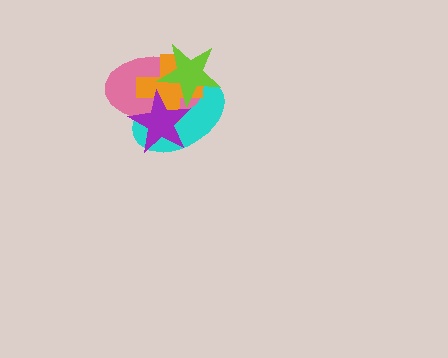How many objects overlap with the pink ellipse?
4 objects overlap with the pink ellipse.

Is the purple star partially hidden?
No, no other shape covers it.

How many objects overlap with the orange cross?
4 objects overlap with the orange cross.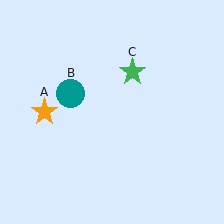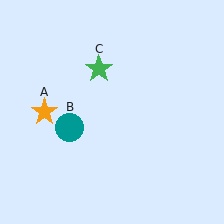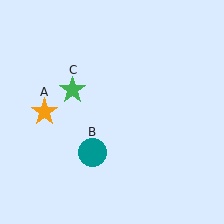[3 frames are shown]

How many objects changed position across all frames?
2 objects changed position: teal circle (object B), green star (object C).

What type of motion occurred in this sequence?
The teal circle (object B), green star (object C) rotated counterclockwise around the center of the scene.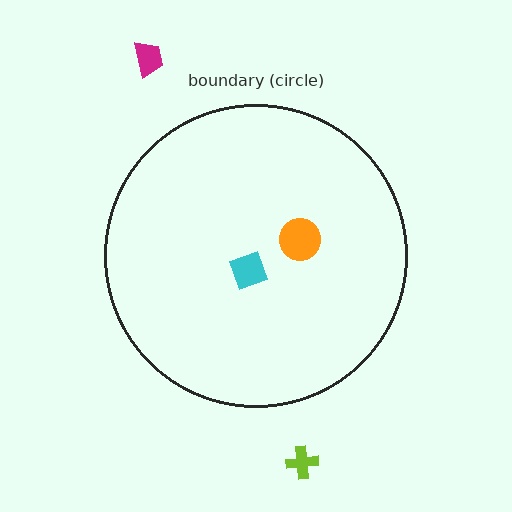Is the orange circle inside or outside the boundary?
Inside.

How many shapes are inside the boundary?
2 inside, 2 outside.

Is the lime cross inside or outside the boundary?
Outside.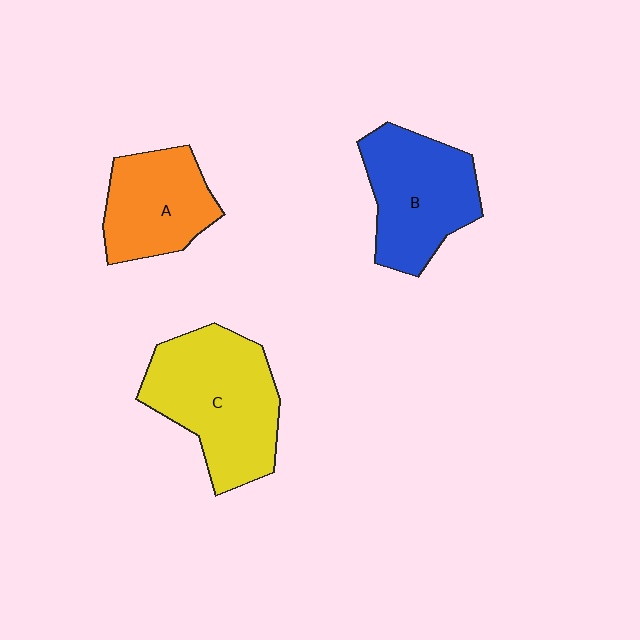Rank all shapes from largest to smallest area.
From largest to smallest: C (yellow), B (blue), A (orange).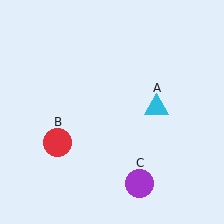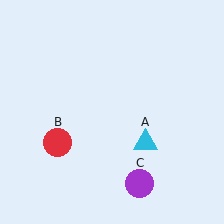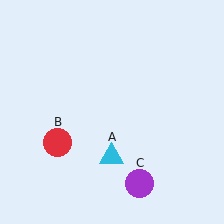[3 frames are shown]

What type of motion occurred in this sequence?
The cyan triangle (object A) rotated clockwise around the center of the scene.